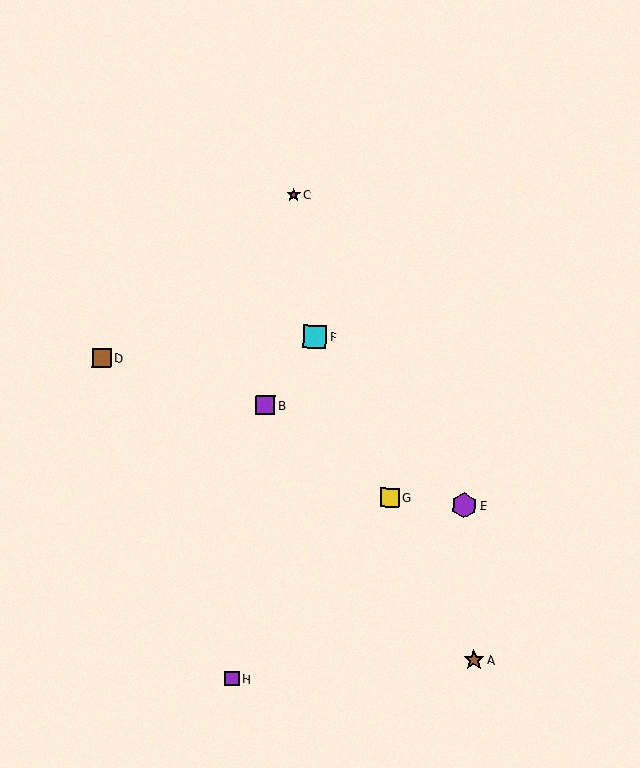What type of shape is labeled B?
Shape B is a purple square.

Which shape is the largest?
The purple hexagon (labeled E) is the largest.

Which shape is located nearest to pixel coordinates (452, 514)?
The purple hexagon (labeled E) at (464, 505) is nearest to that location.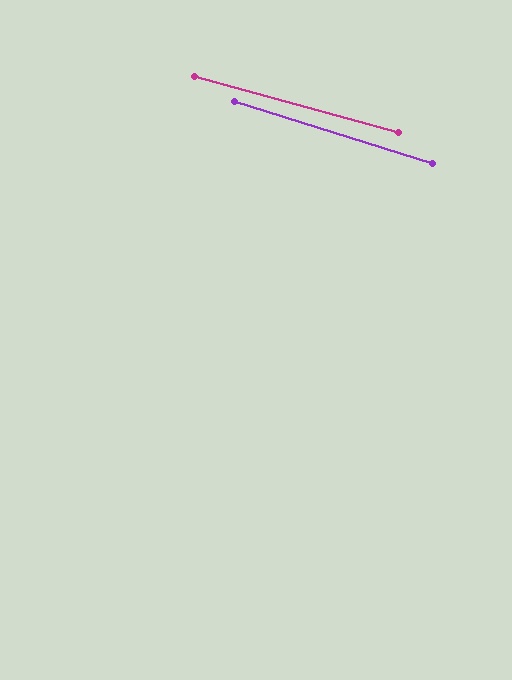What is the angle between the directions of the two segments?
Approximately 2 degrees.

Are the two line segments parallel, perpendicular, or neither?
Parallel — their directions differ by only 2.0°.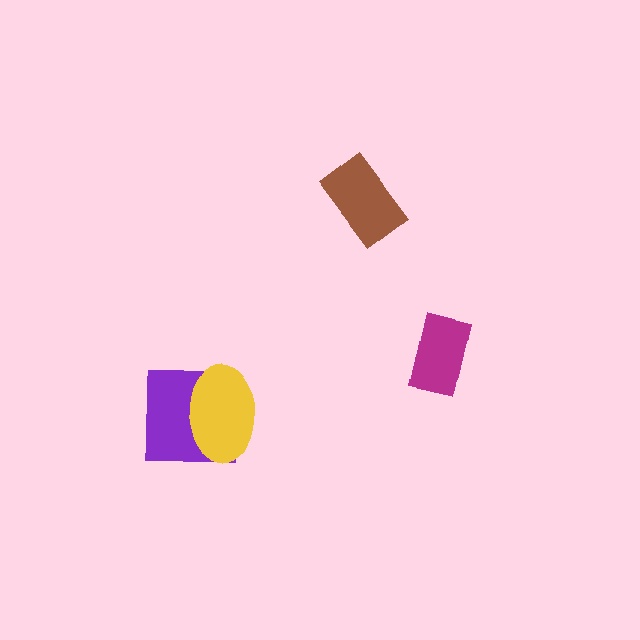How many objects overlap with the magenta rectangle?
0 objects overlap with the magenta rectangle.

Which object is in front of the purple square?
The yellow ellipse is in front of the purple square.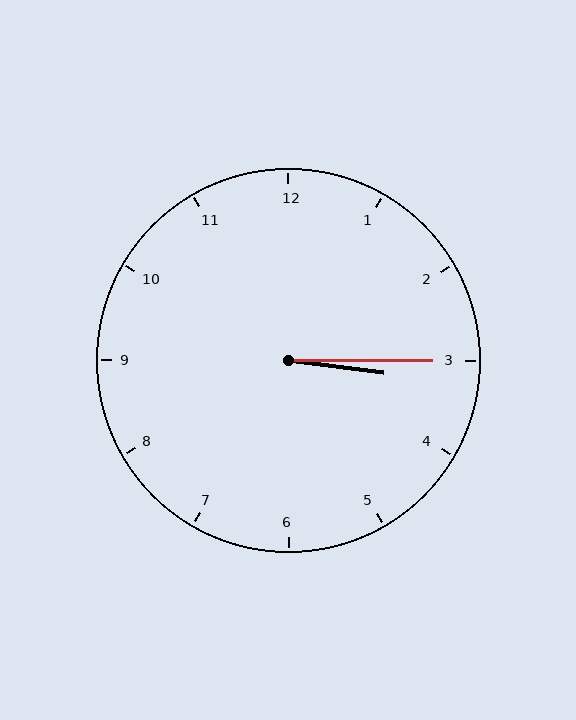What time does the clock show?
3:15.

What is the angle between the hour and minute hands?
Approximately 8 degrees.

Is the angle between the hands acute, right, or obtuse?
It is acute.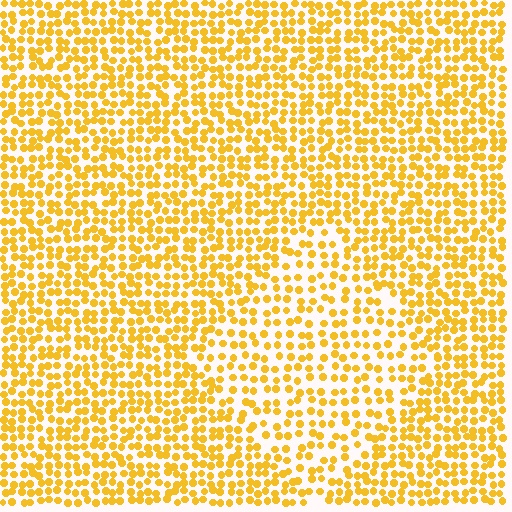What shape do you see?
I see a diamond.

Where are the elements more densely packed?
The elements are more densely packed outside the diamond boundary.